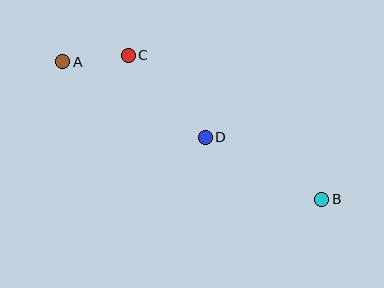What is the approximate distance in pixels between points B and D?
The distance between B and D is approximately 132 pixels.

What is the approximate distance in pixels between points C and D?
The distance between C and D is approximately 113 pixels.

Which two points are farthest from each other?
Points A and B are farthest from each other.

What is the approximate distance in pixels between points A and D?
The distance between A and D is approximately 161 pixels.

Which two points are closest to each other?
Points A and C are closest to each other.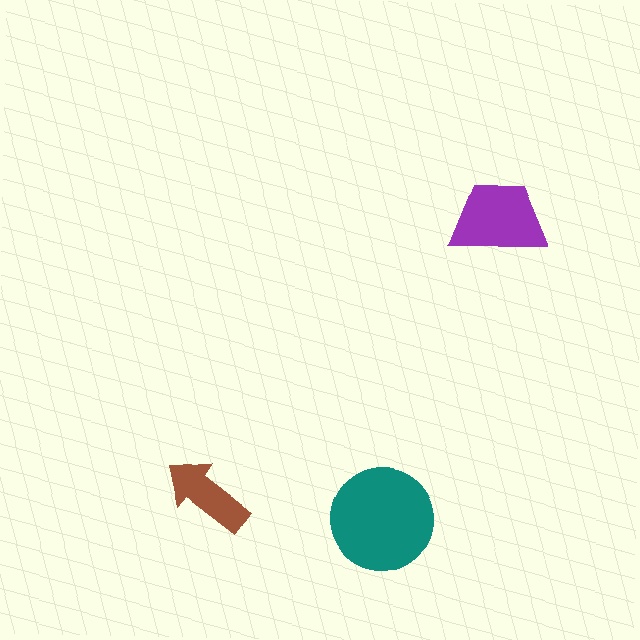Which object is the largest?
The teal circle.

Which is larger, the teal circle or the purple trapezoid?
The teal circle.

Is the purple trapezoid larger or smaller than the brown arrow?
Larger.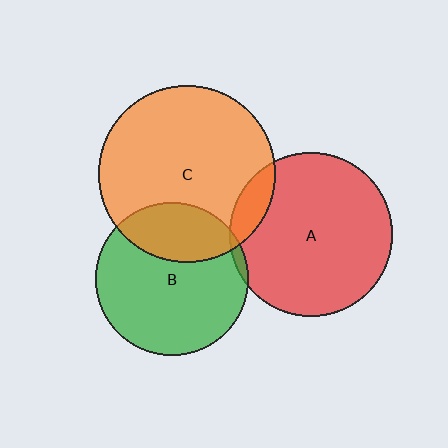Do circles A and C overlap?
Yes.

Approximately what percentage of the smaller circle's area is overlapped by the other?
Approximately 10%.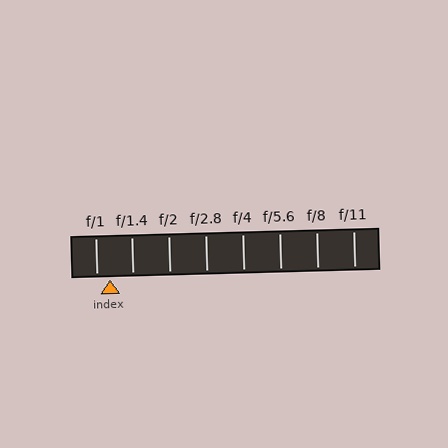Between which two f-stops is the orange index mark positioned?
The index mark is between f/1 and f/1.4.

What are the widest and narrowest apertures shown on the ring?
The widest aperture shown is f/1 and the narrowest is f/11.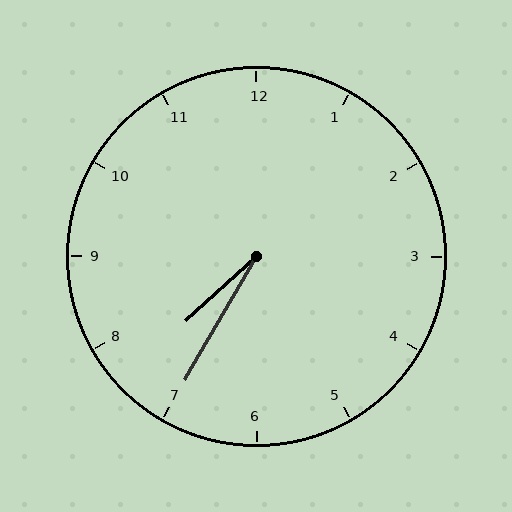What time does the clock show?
7:35.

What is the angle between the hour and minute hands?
Approximately 18 degrees.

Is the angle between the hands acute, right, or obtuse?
It is acute.